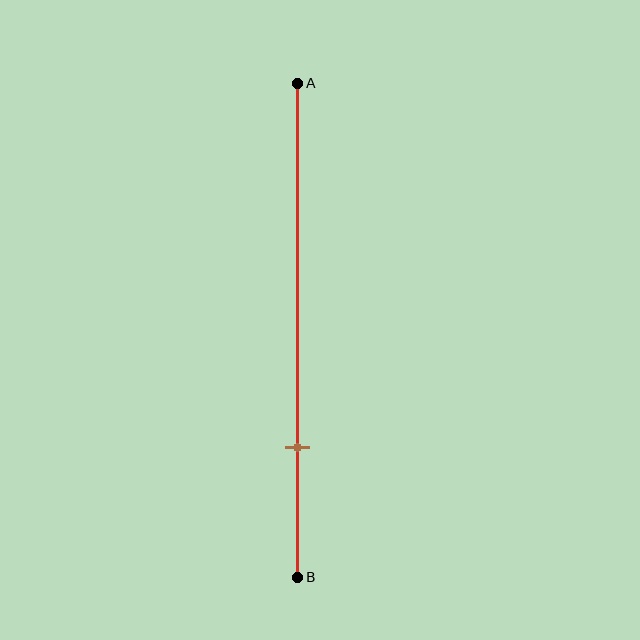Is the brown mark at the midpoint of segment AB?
No, the mark is at about 75% from A, not at the 50% midpoint.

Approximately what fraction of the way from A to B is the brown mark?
The brown mark is approximately 75% of the way from A to B.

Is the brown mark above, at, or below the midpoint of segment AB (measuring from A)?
The brown mark is below the midpoint of segment AB.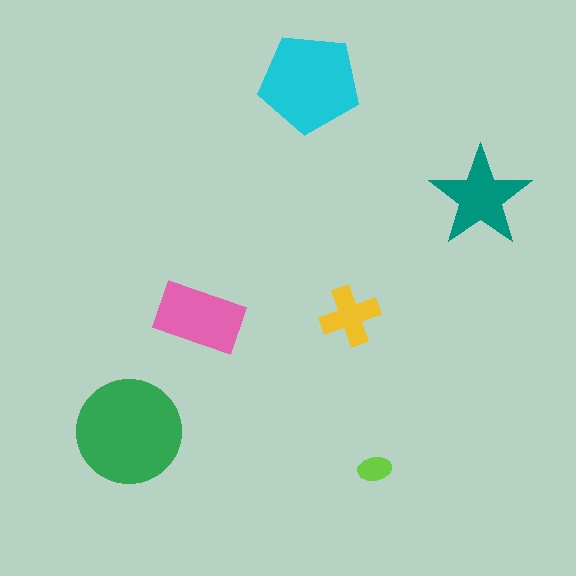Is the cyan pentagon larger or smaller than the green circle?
Smaller.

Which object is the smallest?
The lime ellipse.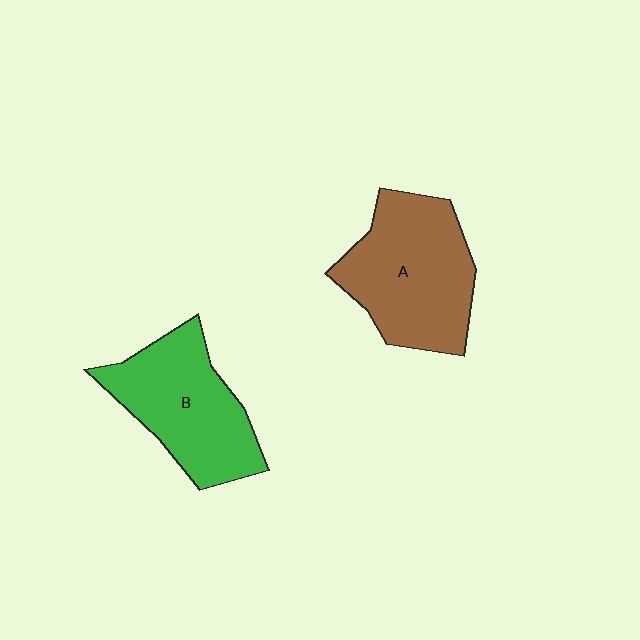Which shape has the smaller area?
Shape B (green).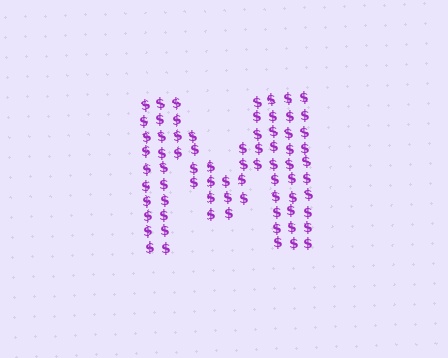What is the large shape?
The large shape is the letter M.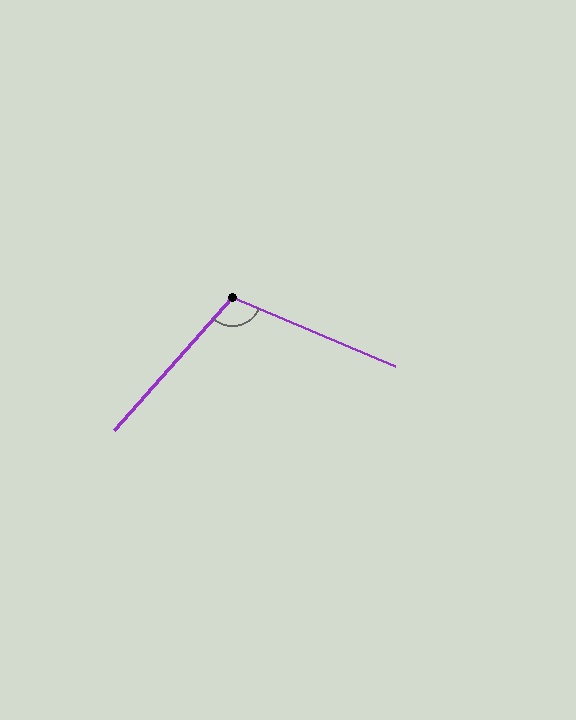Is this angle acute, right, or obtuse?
It is obtuse.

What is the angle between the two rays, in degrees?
Approximately 109 degrees.